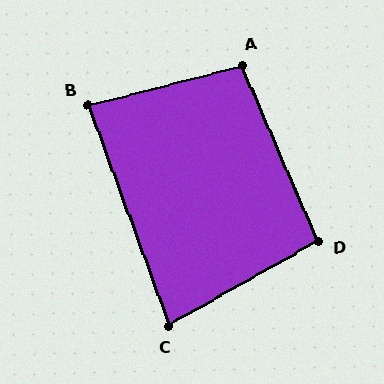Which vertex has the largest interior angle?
A, at approximately 99 degrees.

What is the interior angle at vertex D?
Approximately 96 degrees (obtuse).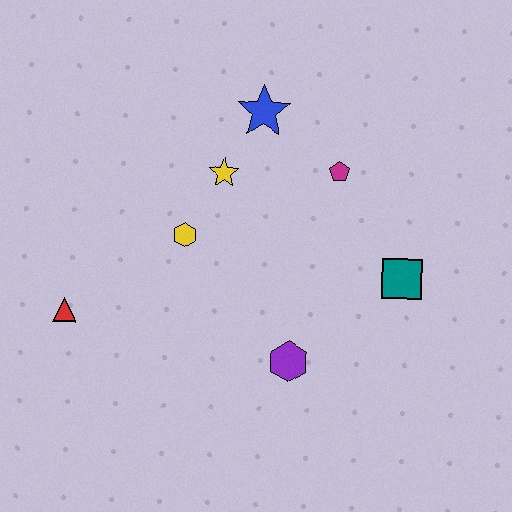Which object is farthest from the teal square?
The red triangle is farthest from the teal square.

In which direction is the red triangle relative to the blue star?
The red triangle is below the blue star.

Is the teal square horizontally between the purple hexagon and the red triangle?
No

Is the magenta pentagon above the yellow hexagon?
Yes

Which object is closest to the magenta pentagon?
The blue star is closest to the magenta pentagon.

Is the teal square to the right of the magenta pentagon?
Yes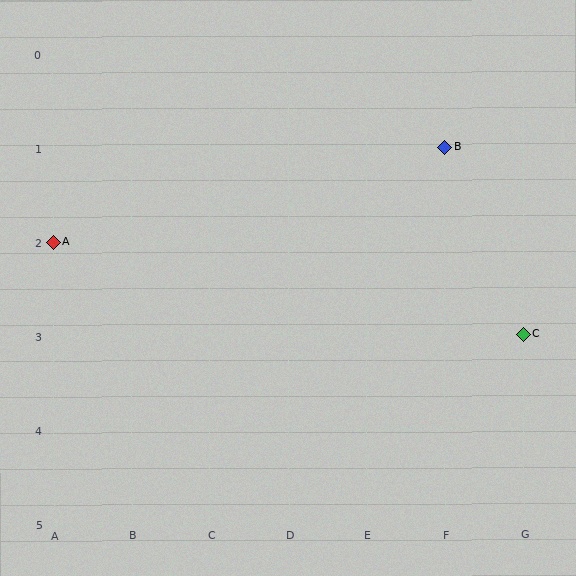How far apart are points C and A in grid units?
Points C and A are 6 columns and 1 row apart (about 6.1 grid units diagonally).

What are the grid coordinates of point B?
Point B is at grid coordinates (F, 1).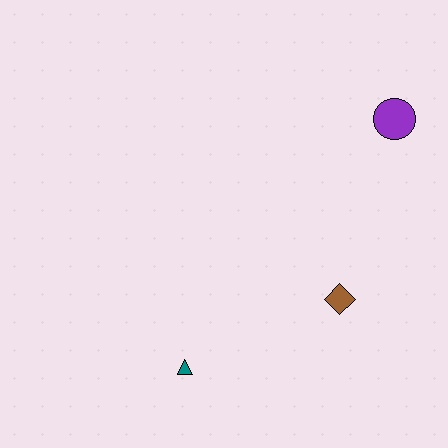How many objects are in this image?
There are 3 objects.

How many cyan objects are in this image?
There are no cyan objects.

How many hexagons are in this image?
There are no hexagons.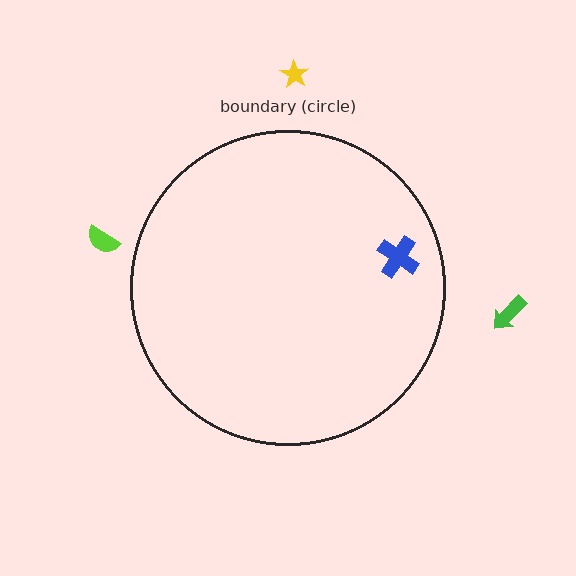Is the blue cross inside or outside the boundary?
Inside.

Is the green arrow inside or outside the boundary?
Outside.